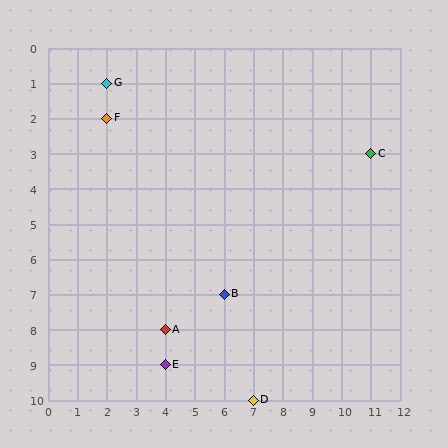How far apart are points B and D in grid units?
Points B and D are 1 column and 3 rows apart (about 3.2 grid units diagonally).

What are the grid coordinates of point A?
Point A is at grid coordinates (4, 8).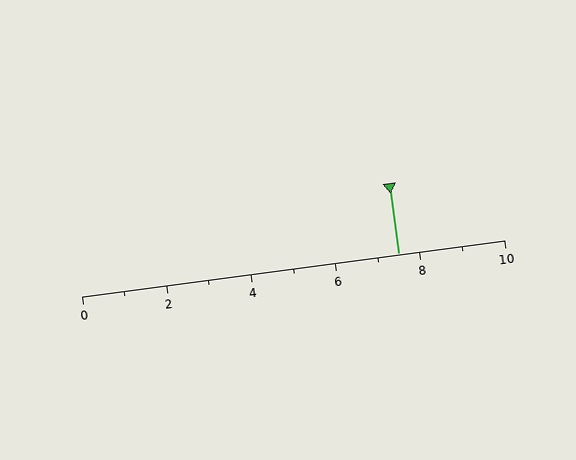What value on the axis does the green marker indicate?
The marker indicates approximately 7.5.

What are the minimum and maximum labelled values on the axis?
The axis runs from 0 to 10.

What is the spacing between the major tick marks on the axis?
The major ticks are spaced 2 apart.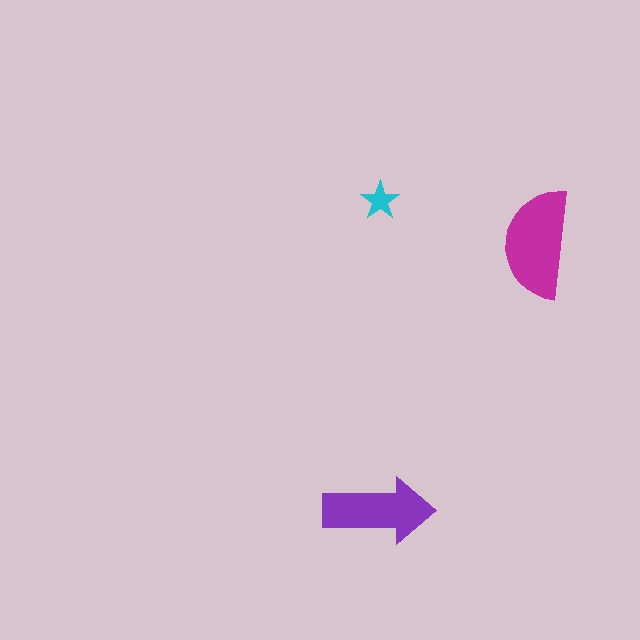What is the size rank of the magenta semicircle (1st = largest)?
1st.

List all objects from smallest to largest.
The cyan star, the purple arrow, the magenta semicircle.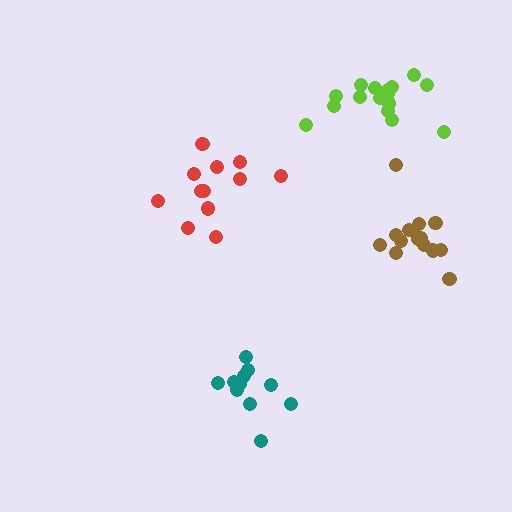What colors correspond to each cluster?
The clusters are colored: teal, brown, red, lime.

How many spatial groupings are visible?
There are 4 spatial groupings.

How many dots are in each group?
Group 1: 11 dots, Group 2: 15 dots, Group 3: 12 dots, Group 4: 16 dots (54 total).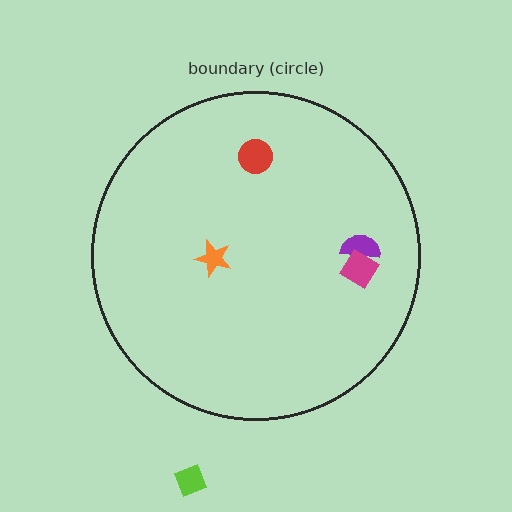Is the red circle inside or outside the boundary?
Inside.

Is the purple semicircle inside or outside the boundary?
Inside.